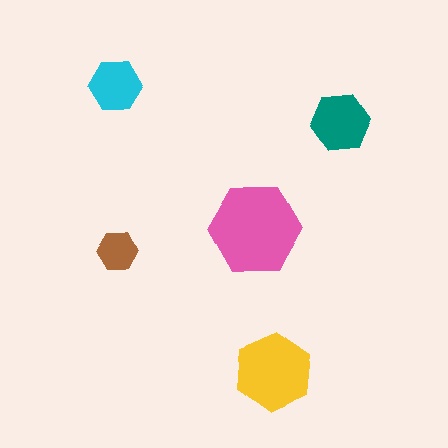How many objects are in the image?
There are 5 objects in the image.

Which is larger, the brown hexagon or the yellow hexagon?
The yellow one.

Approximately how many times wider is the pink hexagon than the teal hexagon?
About 1.5 times wider.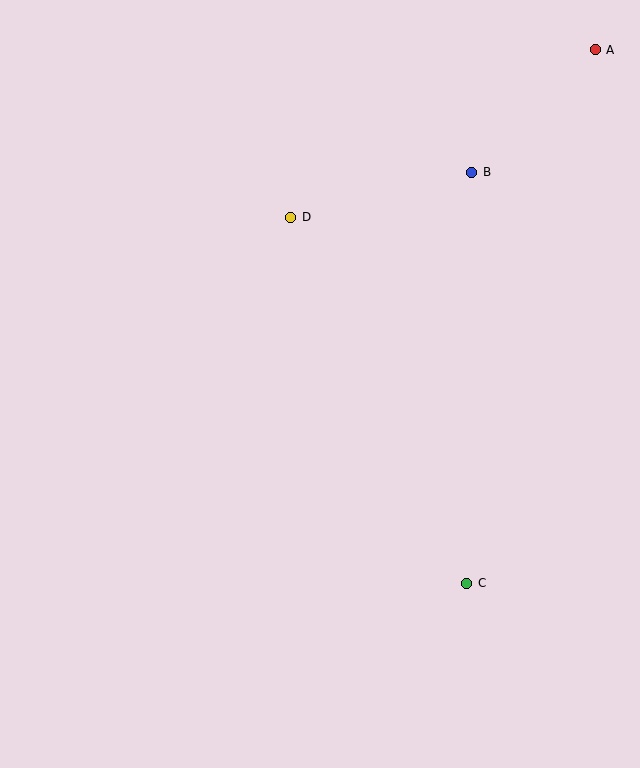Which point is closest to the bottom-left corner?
Point C is closest to the bottom-left corner.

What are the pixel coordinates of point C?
Point C is at (467, 583).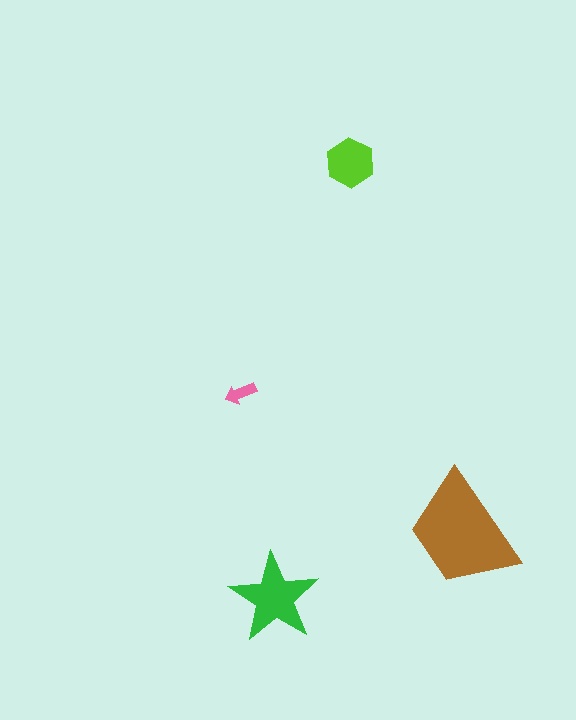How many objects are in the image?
There are 4 objects in the image.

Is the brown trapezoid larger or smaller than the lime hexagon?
Larger.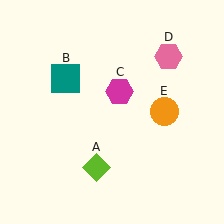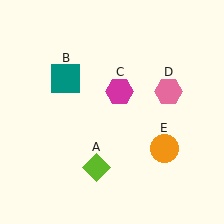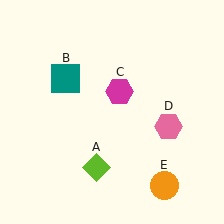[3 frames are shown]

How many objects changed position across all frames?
2 objects changed position: pink hexagon (object D), orange circle (object E).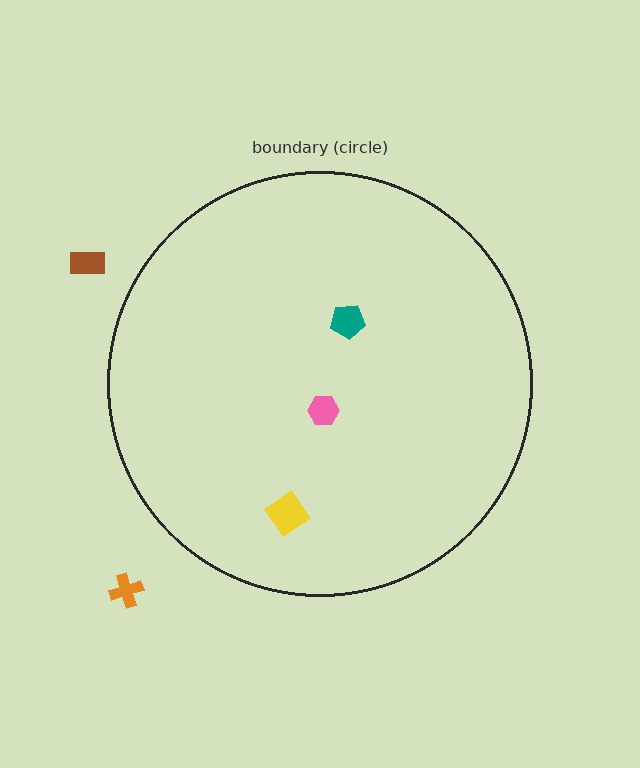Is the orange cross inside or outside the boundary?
Outside.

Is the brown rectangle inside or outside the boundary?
Outside.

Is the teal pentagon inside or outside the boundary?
Inside.